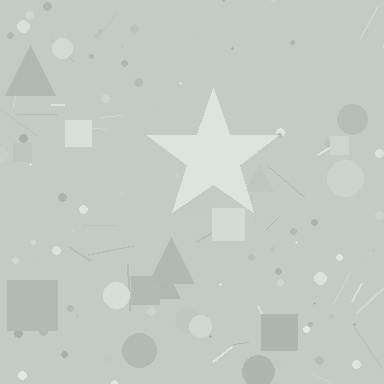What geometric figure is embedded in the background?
A star is embedded in the background.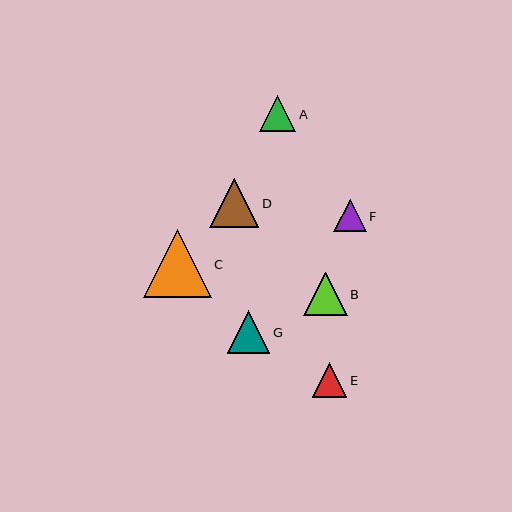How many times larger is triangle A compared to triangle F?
Triangle A is approximately 1.1 times the size of triangle F.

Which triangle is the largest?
Triangle C is the largest with a size of approximately 67 pixels.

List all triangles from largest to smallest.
From largest to smallest: C, D, B, G, A, E, F.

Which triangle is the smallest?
Triangle F is the smallest with a size of approximately 33 pixels.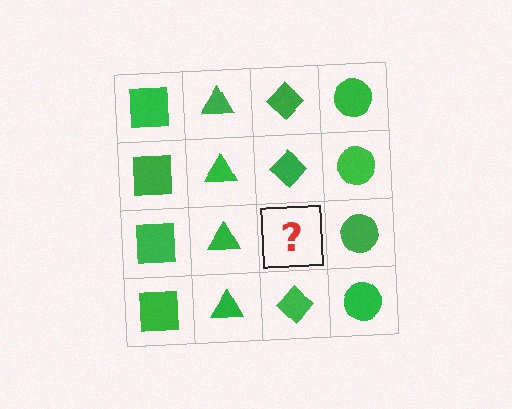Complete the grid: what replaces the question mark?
The question mark should be replaced with a green diamond.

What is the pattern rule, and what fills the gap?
The rule is that each column has a consistent shape. The gap should be filled with a green diamond.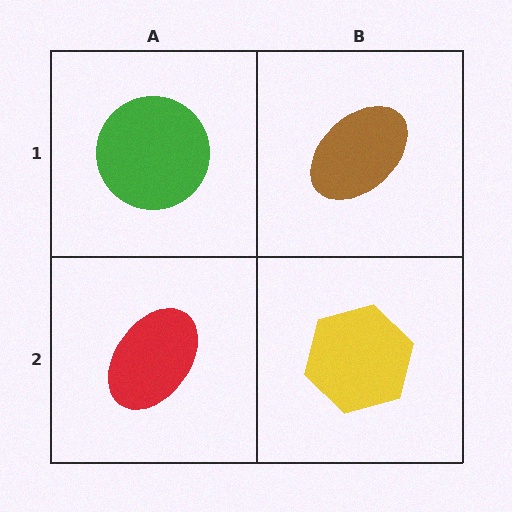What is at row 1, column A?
A green circle.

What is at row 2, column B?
A yellow hexagon.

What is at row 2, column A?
A red ellipse.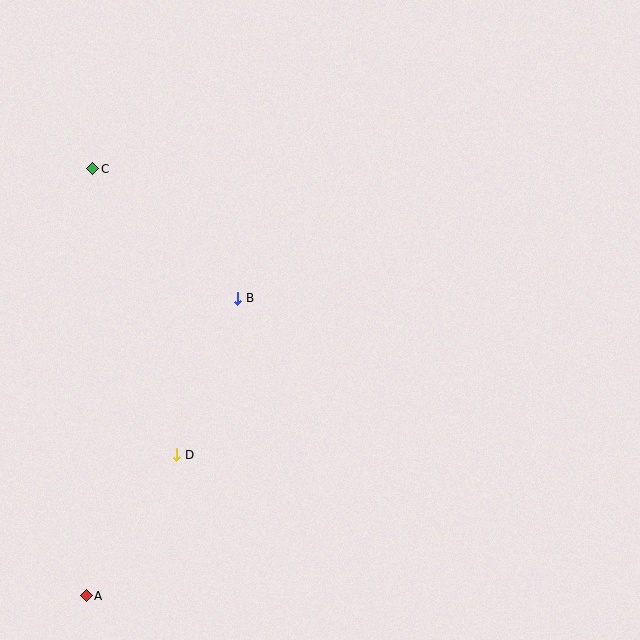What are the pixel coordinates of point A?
Point A is at (86, 596).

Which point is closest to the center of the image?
Point B at (238, 298) is closest to the center.